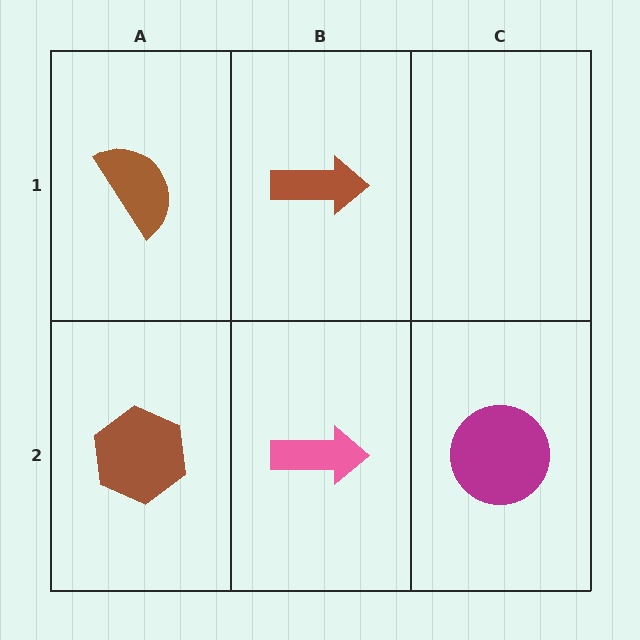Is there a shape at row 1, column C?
No, that cell is empty.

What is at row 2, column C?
A magenta circle.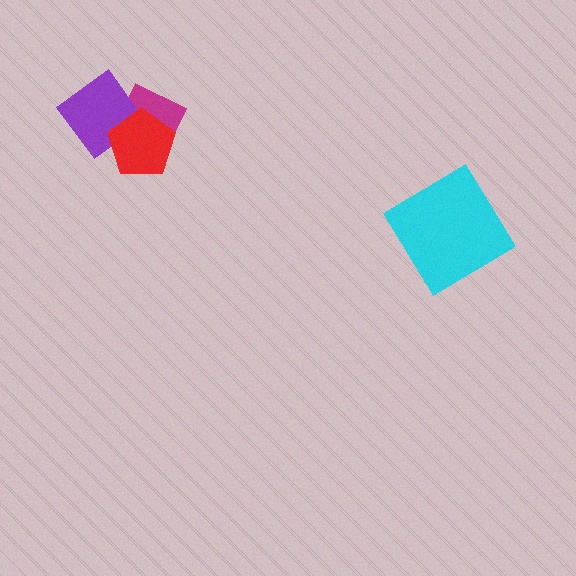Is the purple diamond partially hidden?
Yes, it is partially covered by another shape.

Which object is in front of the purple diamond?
The red pentagon is in front of the purple diamond.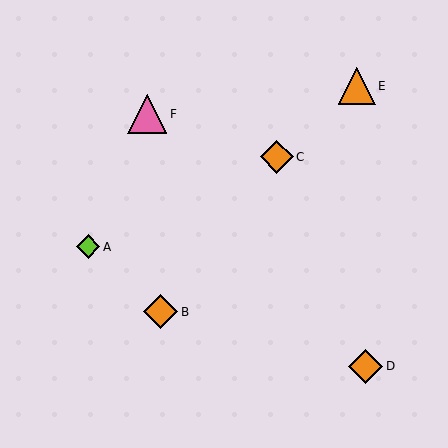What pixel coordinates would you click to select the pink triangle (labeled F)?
Click at (147, 114) to select the pink triangle F.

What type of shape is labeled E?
Shape E is an orange triangle.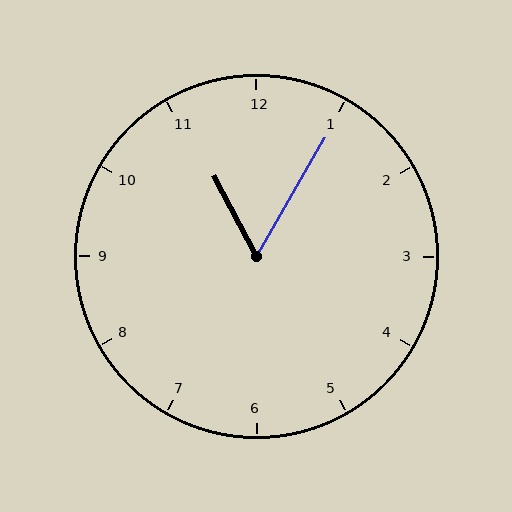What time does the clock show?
11:05.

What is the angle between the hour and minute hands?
Approximately 58 degrees.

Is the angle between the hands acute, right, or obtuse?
It is acute.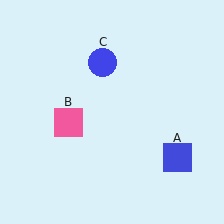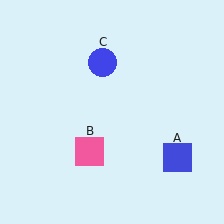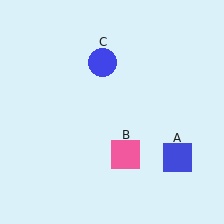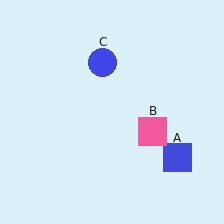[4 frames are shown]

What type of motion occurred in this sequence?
The pink square (object B) rotated counterclockwise around the center of the scene.